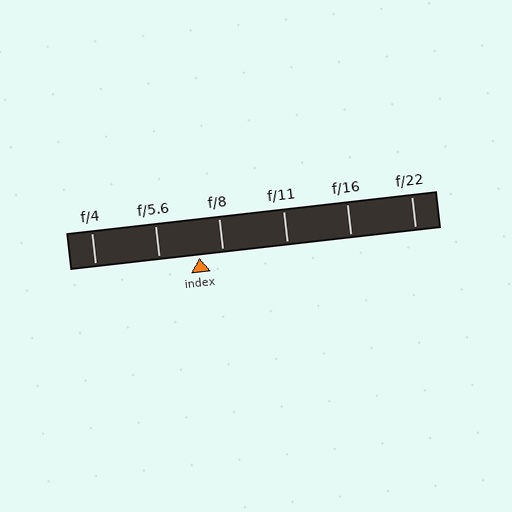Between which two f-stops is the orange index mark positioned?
The index mark is between f/5.6 and f/8.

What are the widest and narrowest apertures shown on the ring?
The widest aperture shown is f/4 and the narrowest is f/22.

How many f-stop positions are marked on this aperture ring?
There are 6 f-stop positions marked.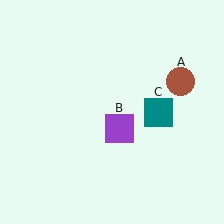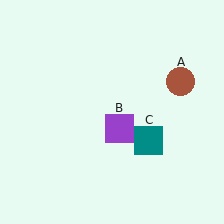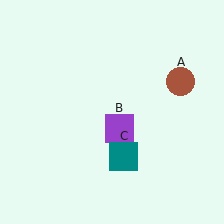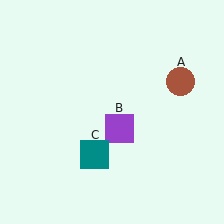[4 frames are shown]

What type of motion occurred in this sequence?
The teal square (object C) rotated clockwise around the center of the scene.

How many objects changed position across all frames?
1 object changed position: teal square (object C).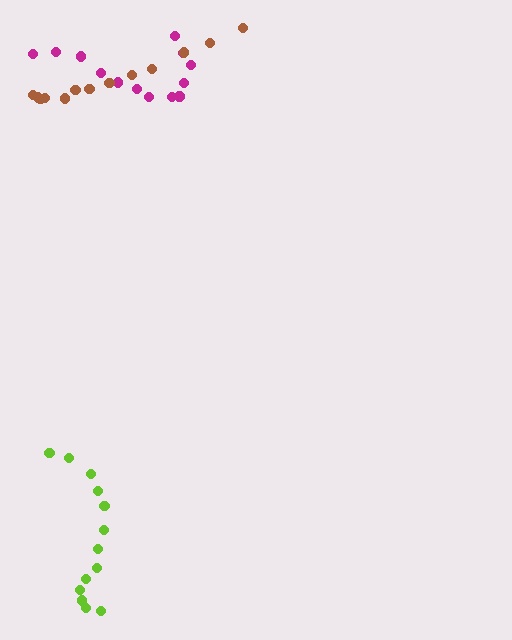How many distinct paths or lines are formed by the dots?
There are 3 distinct paths.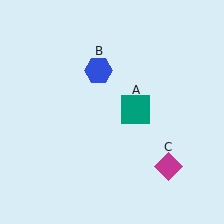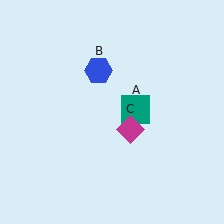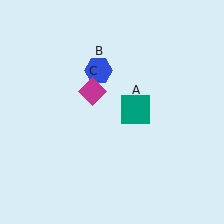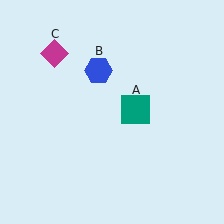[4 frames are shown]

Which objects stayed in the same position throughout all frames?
Teal square (object A) and blue hexagon (object B) remained stationary.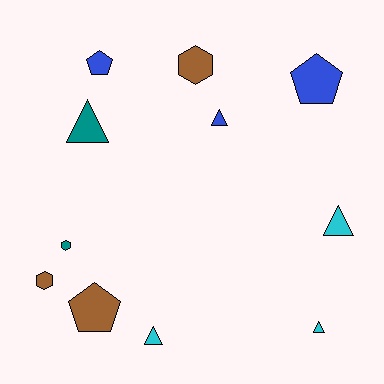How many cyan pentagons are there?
There are no cyan pentagons.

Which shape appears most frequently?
Triangle, with 5 objects.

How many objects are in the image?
There are 11 objects.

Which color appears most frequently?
Blue, with 3 objects.